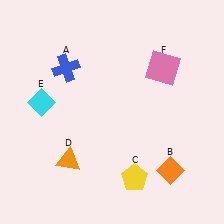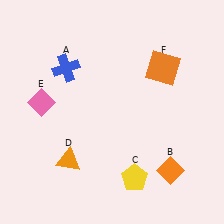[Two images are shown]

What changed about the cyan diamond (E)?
In Image 1, E is cyan. In Image 2, it changed to pink.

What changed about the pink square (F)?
In Image 1, F is pink. In Image 2, it changed to orange.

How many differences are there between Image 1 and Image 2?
There are 2 differences between the two images.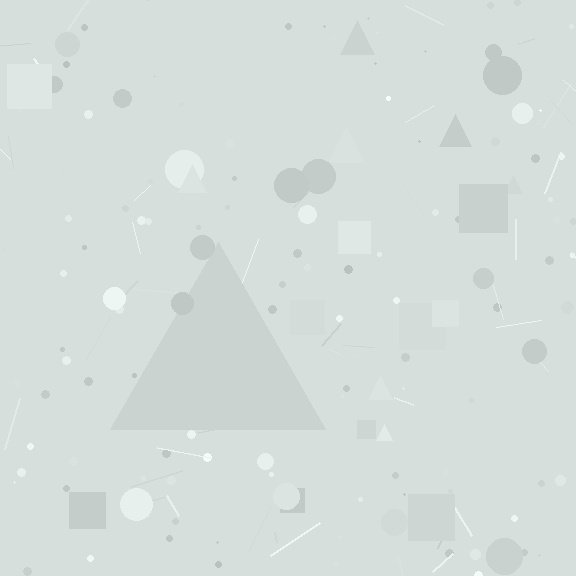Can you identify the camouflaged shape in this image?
The camouflaged shape is a triangle.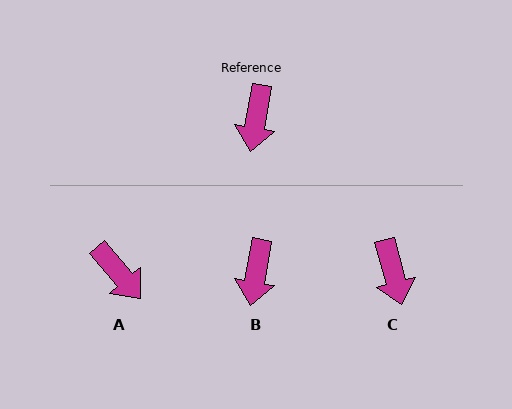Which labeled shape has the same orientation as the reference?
B.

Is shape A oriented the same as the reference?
No, it is off by about 51 degrees.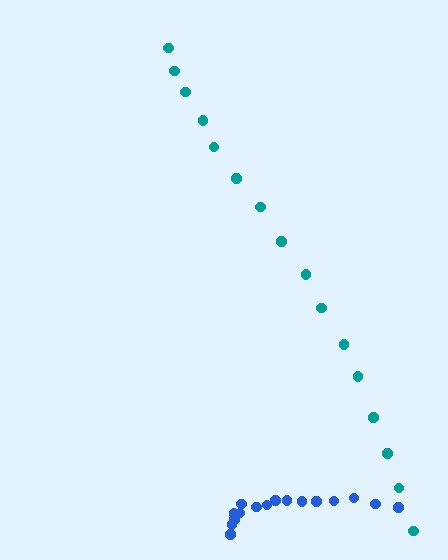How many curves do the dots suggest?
There are 2 distinct paths.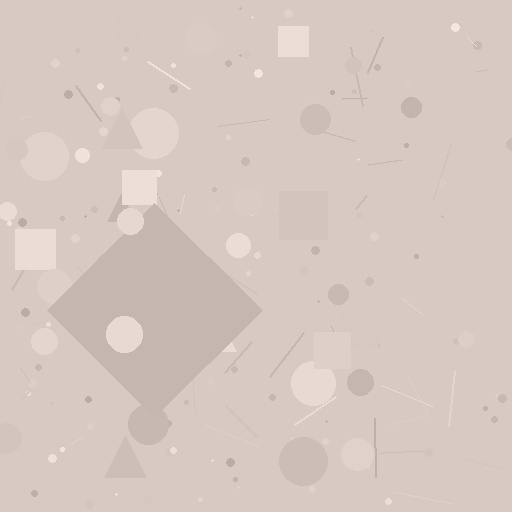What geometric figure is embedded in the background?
A diamond is embedded in the background.